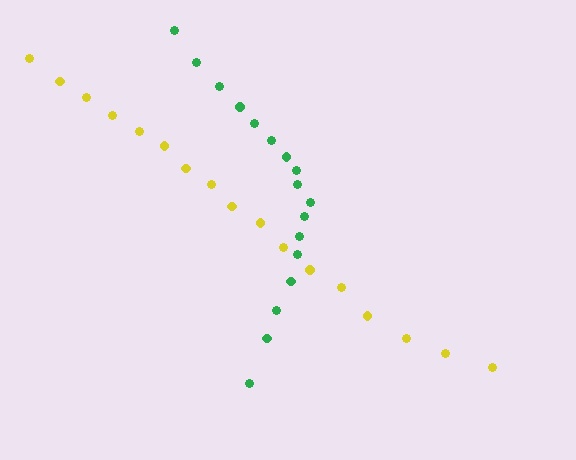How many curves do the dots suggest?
There are 2 distinct paths.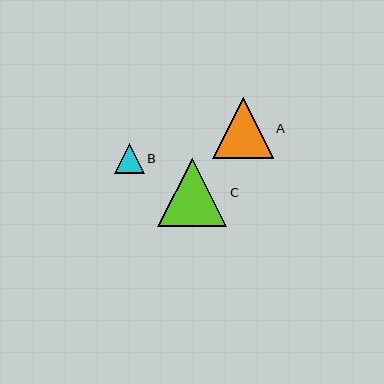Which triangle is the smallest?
Triangle B is the smallest with a size of approximately 30 pixels.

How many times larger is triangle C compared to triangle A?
Triangle C is approximately 1.1 times the size of triangle A.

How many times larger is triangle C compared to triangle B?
Triangle C is approximately 2.3 times the size of triangle B.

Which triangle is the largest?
Triangle C is the largest with a size of approximately 69 pixels.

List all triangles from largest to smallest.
From largest to smallest: C, A, B.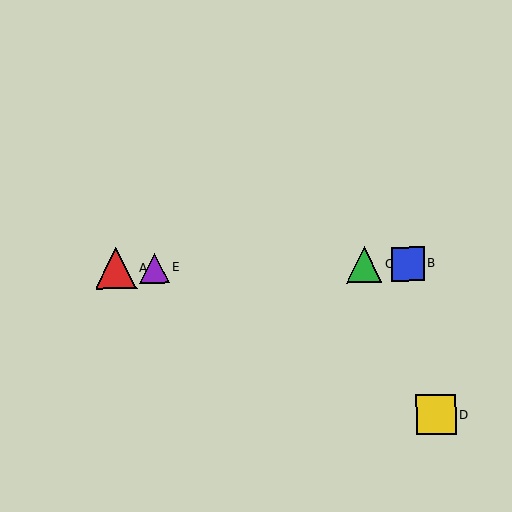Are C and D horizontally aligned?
No, C is at y≈265 and D is at y≈415.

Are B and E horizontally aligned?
Yes, both are at y≈264.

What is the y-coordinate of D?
Object D is at y≈415.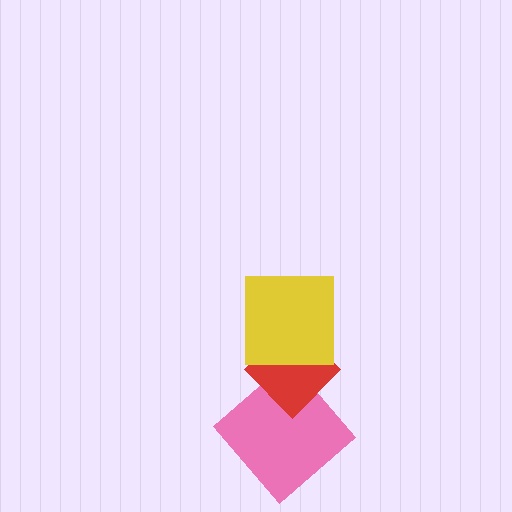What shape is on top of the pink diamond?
The red diamond is on top of the pink diamond.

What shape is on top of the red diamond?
The yellow square is on top of the red diamond.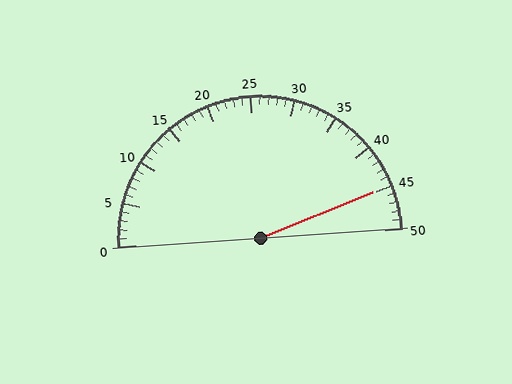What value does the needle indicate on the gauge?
The needle indicates approximately 45.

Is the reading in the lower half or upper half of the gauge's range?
The reading is in the upper half of the range (0 to 50).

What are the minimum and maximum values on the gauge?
The gauge ranges from 0 to 50.